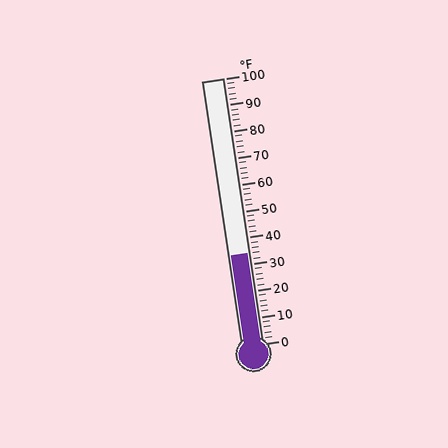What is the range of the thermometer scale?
The thermometer scale ranges from 0°F to 100°F.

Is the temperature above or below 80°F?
The temperature is below 80°F.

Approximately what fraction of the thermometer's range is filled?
The thermometer is filled to approximately 35% of its range.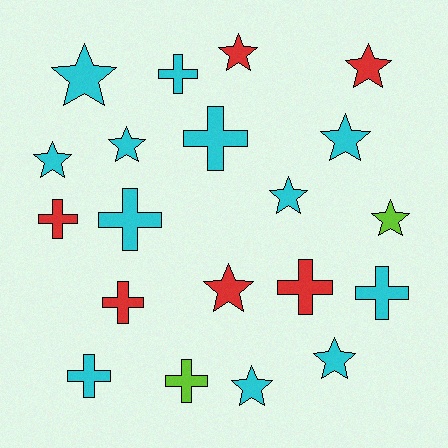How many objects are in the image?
There are 20 objects.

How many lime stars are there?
There is 1 lime star.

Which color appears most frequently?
Cyan, with 12 objects.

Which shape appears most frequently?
Star, with 11 objects.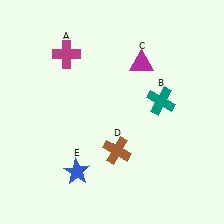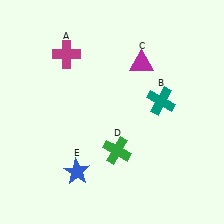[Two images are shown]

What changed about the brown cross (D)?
In Image 1, D is brown. In Image 2, it changed to green.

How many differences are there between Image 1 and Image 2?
There is 1 difference between the two images.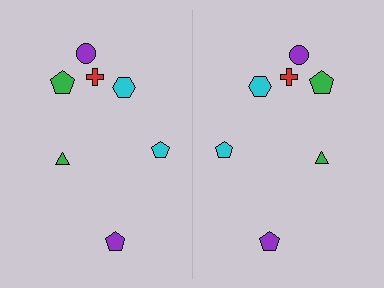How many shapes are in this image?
There are 14 shapes in this image.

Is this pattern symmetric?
Yes, this pattern has bilateral (reflection) symmetry.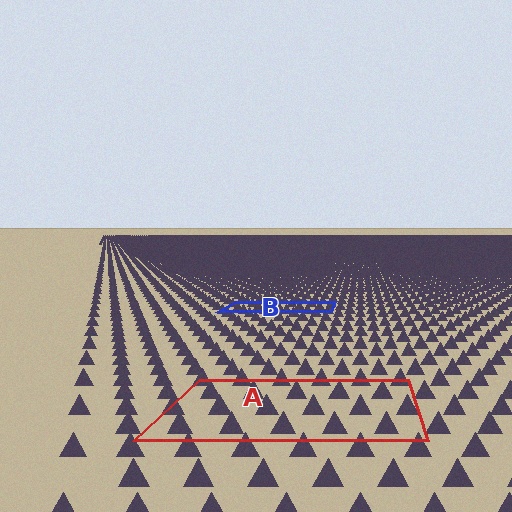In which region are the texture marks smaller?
The texture marks are smaller in region B, because it is farther away.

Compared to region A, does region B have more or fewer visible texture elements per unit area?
Region B has more texture elements per unit area — they are packed more densely because it is farther away.